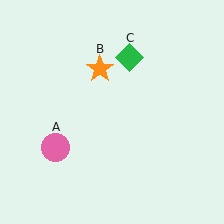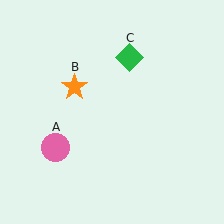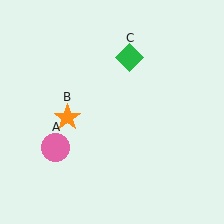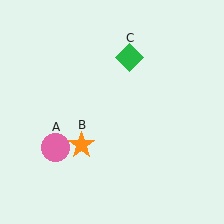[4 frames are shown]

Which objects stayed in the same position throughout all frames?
Pink circle (object A) and green diamond (object C) remained stationary.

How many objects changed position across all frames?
1 object changed position: orange star (object B).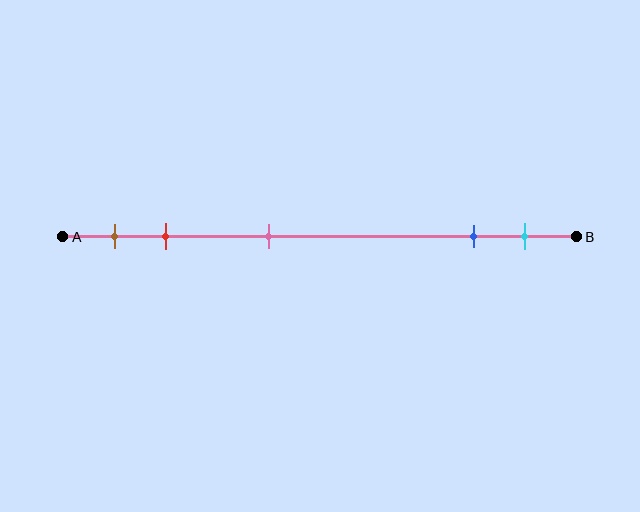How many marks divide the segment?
There are 5 marks dividing the segment.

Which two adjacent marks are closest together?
The blue and cyan marks are the closest adjacent pair.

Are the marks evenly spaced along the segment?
No, the marks are not evenly spaced.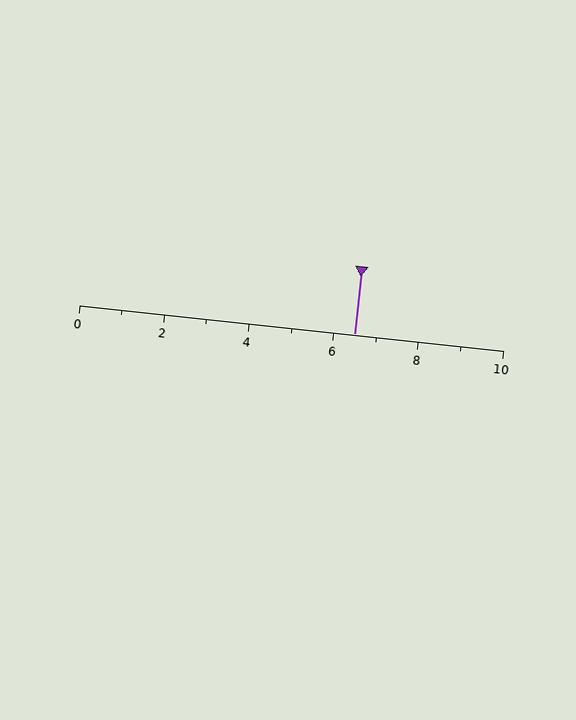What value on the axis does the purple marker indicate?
The marker indicates approximately 6.5.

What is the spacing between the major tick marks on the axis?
The major ticks are spaced 2 apart.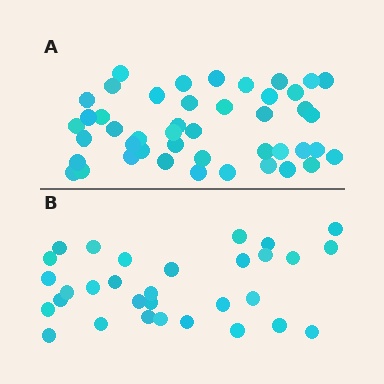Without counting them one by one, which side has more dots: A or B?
Region A (the top region) has more dots.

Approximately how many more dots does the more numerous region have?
Region A has approximately 15 more dots than region B.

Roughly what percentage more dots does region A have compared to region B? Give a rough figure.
About 45% more.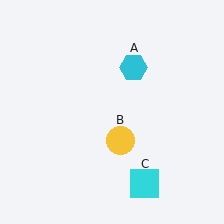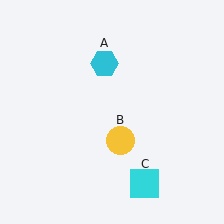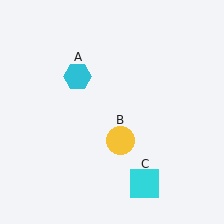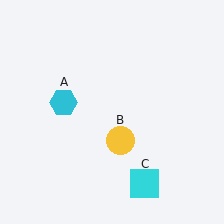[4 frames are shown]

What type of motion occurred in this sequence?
The cyan hexagon (object A) rotated counterclockwise around the center of the scene.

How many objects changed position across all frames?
1 object changed position: cyan hexagon (object A).